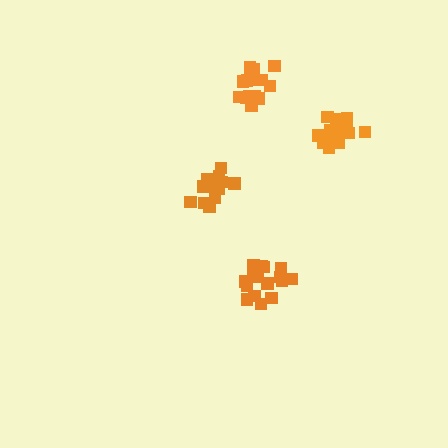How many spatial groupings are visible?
There are 4 spatial groupings.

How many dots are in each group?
Group 1: 16 dots, Group 2: 15 dots, Group 3: 15 dots, Group 4: 16 dots (62 total).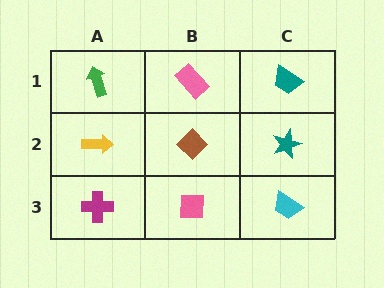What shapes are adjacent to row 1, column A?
A yellow arrow (row 2, column A), a pink rectangle (row 1, column B).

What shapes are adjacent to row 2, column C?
A teal trapezoid (row 1, column C), a cyan trapezoid (row 3, column C), a brown diamond (row 2, column B).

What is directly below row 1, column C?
A teal star.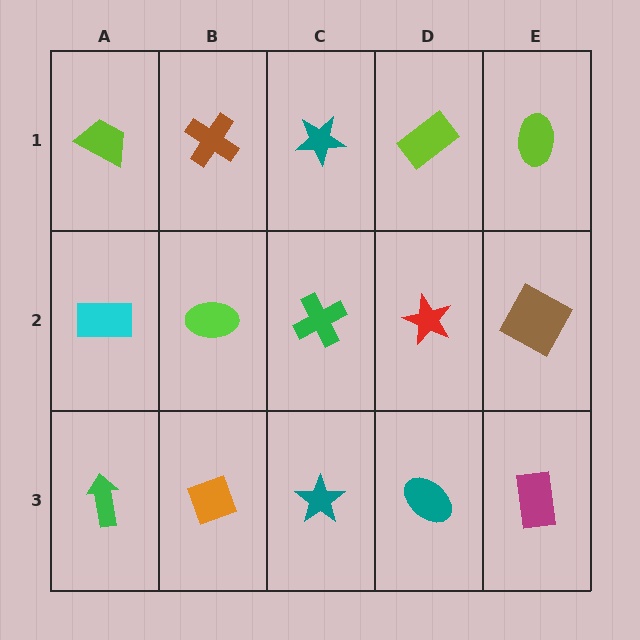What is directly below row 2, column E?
A magenta rectangle.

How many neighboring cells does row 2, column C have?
4.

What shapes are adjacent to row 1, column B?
A lime ellipse (row 2, column B), a lime trapezoid (row 1, column A), a teal star (row 1, column C).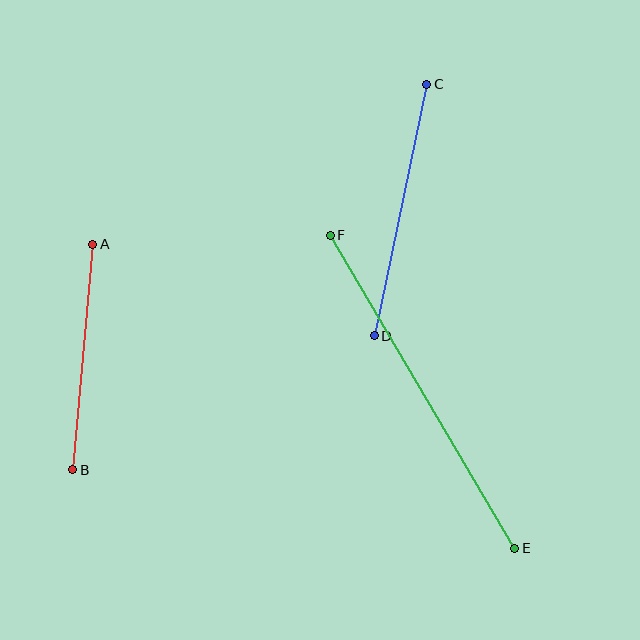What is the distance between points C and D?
The distance is approximately 257 pixels.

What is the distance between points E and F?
The distance is approximately 363 pixels.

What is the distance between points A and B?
The distance is approximately 226 pixels.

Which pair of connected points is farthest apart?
Points E and F are farthest apart.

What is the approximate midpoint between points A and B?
The midpoint is at approximately (83, 357) pixels.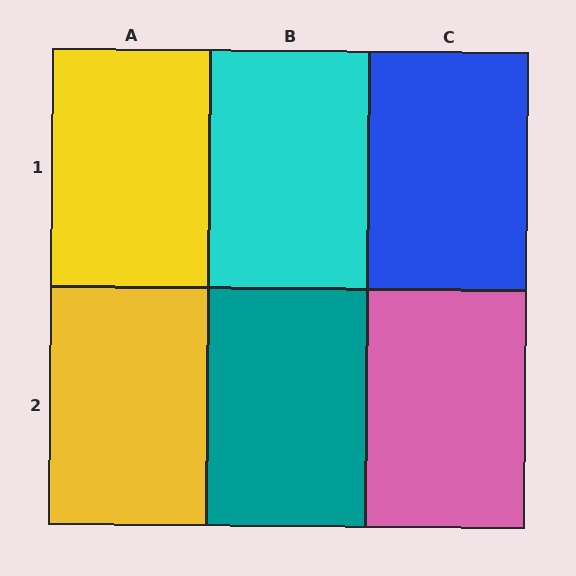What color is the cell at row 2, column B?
Teal.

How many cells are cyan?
1 cell is cyan.